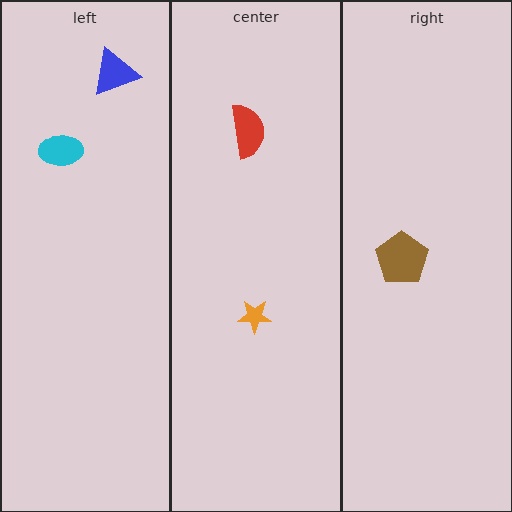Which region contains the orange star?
The center region.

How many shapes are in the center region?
2.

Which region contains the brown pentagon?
The right region.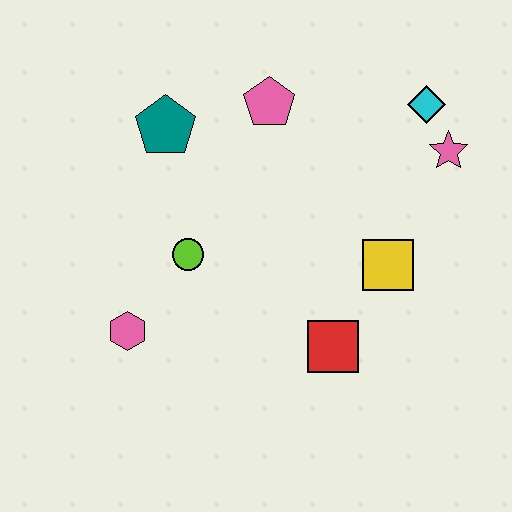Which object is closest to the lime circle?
The pink hexagon is closest to the lime circle.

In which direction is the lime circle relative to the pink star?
The lime circle is to the left of the pink star.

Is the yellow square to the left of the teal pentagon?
No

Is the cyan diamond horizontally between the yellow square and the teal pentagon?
No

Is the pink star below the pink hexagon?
No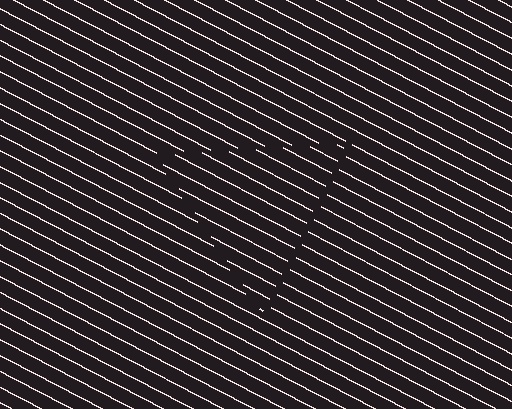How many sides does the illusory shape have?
3 sides — the line-ends trace a triangle.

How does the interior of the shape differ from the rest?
The interior of the shape contains the same grating, shifted by half a period — the contour is defined by the phase discontinuity where line-ends from the inner and outer gratings abut.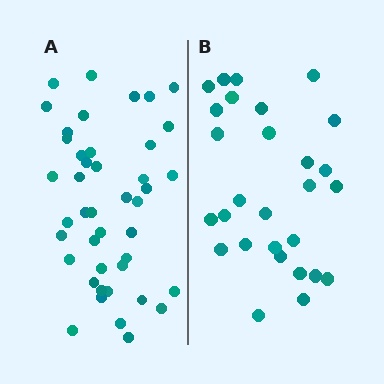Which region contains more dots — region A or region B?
Region A (the left region) has more dots.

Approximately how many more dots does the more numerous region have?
Region A has approximately 15 more dots than region B.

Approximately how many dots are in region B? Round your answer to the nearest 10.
About 30 dots. (The exact count is 28, which rounds to 30.)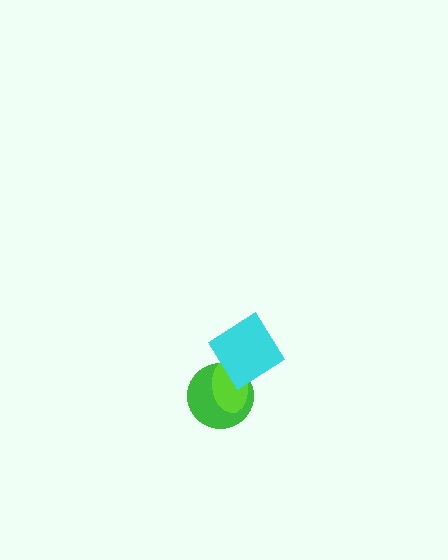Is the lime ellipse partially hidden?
Yes, it is partially covered by another shape.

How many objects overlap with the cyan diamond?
2 objects overlap with the cyan diamond.